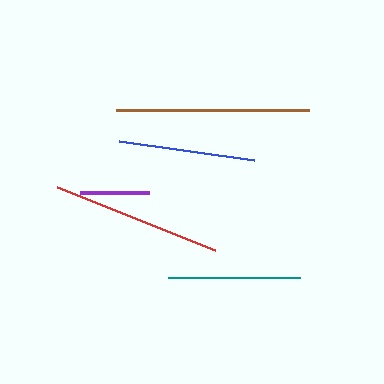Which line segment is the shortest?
The purple line is the shortest at approximately 68 pixels.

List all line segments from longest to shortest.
From longest to shortest: brown, red, blue, teal, purple.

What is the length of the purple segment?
The purple segment is approximately 68 pixels long.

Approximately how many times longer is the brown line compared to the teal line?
The brown line is approximately 1.5 times the length of the teal line.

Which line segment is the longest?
The brown line is the longest at approximately 193 pixels.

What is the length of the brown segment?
The brown segment is approximately 193 pixels long.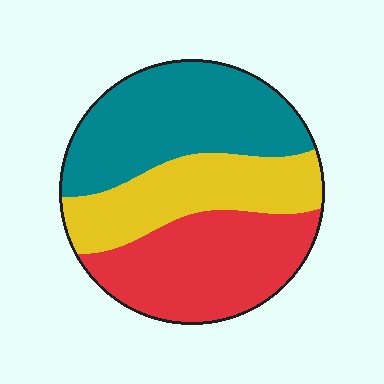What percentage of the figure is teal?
Teal takes up about three eighths (3/8) of the figure.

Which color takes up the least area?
Yellow, at roughly 30%.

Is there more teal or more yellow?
Teal.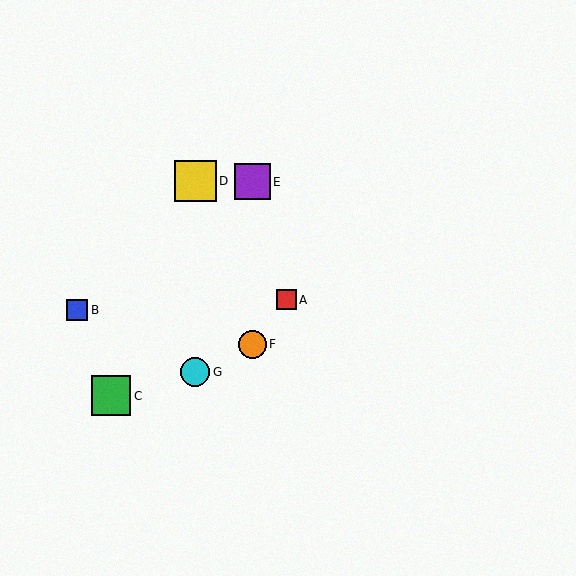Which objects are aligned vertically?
Objects E, F are aligned vertically.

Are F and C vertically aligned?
No, F is at x≈252 and C is at x≈111.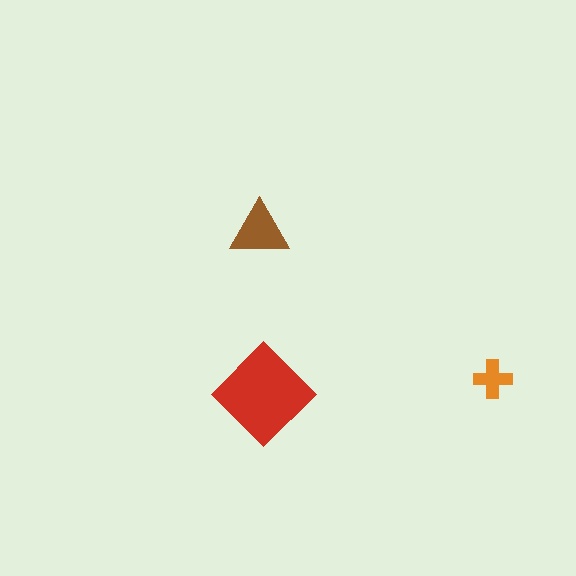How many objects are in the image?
There are 3 objects in the image.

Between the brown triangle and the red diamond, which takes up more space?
The red diamond.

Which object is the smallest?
The orange cross.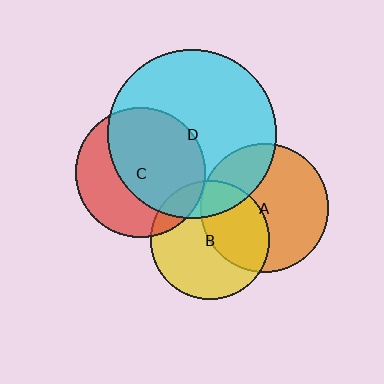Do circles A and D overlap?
Yes.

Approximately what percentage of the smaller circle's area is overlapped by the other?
Approximately 25%.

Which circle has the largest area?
Circle D (cyan).